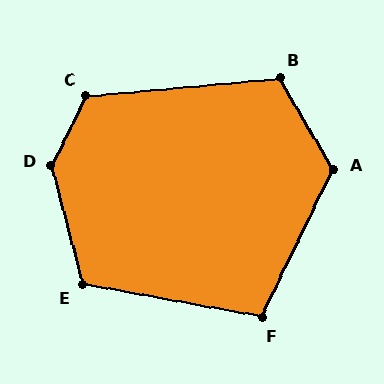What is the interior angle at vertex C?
Approximately 121 degrees (obtuse).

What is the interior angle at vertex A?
Approximately 123 degrees (obtuse).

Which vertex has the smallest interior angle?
F, at approximately 106 degrees.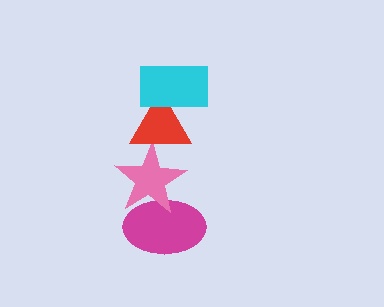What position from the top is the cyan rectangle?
The cyan rectangle is 1st from the top.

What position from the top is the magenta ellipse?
The magenta ellipse is 4th from the top.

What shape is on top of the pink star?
The red triangle is on top of the pink star.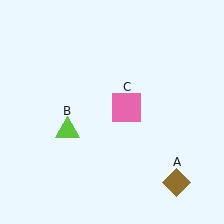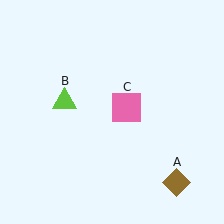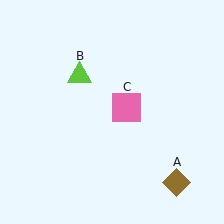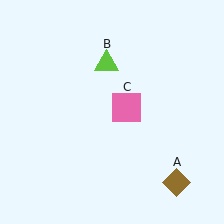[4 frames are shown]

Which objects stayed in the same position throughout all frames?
Brown diamond (object A) and pink square (object C) remained stationary.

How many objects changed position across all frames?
1 object changed position: lime triangle (object B).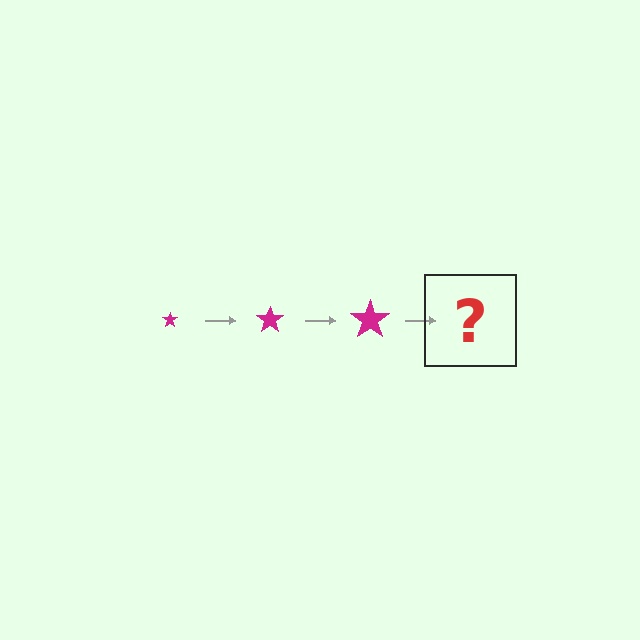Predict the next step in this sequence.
The next step is a magenta star, larger than the previous one.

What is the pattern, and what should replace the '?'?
The pattern is that the star gets progressively larger each step. The '?' should be a magenta star, larger than the previous one.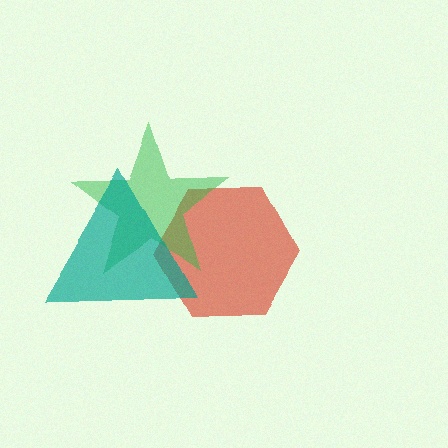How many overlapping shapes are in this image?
There are 3 overlapping shapes in the image.